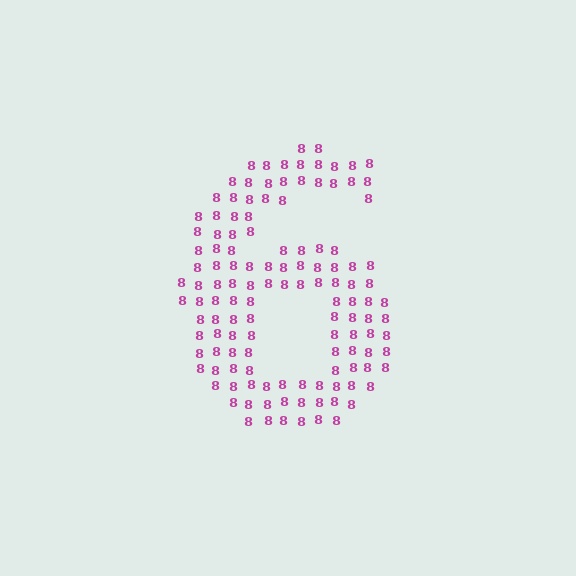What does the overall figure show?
The overall figure shows the digit 6.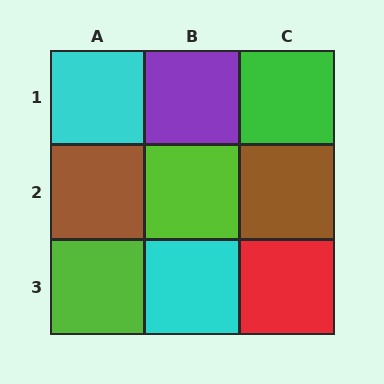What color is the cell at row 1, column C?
Green.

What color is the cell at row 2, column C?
Brown.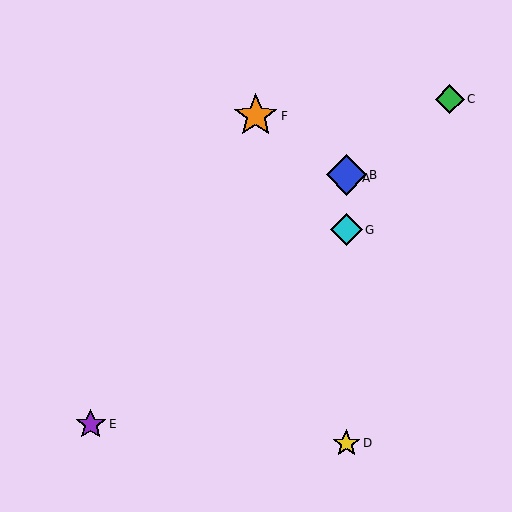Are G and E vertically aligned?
No, G is at x≈346 and E is at x≈91.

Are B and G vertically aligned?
Yes, both are at x≈346.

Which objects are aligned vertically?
Objects A, B, D, G are aligned vertically.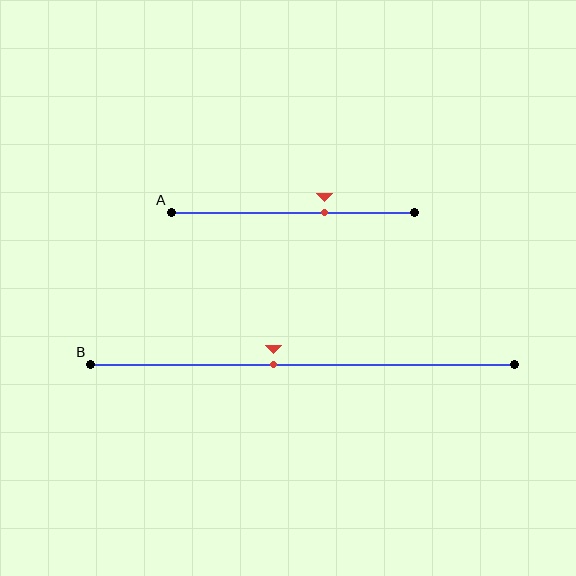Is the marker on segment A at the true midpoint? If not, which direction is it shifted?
No, the marker on segment A is shifted to the right by about 13% of the segment length.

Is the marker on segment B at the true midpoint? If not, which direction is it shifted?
No, the marker on segment B is shifted to the left by about 7% of the segment length.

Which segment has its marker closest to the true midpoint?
Segment B has its marker closest to the true midpoint.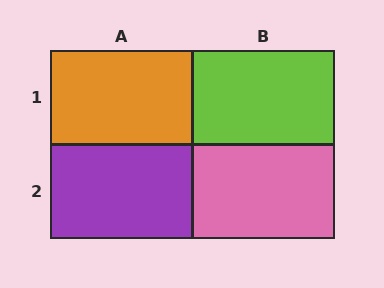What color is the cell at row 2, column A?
Purple.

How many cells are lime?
1 cell is lime.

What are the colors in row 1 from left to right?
Orange, lime.